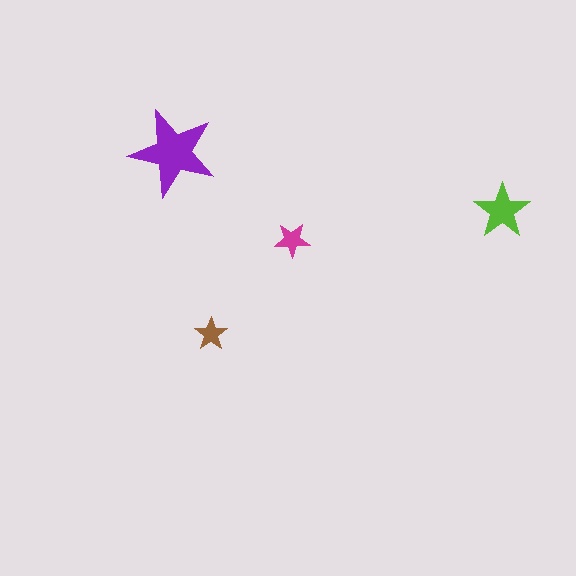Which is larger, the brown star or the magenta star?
The magenta one.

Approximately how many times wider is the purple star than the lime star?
About 1.5 times wider.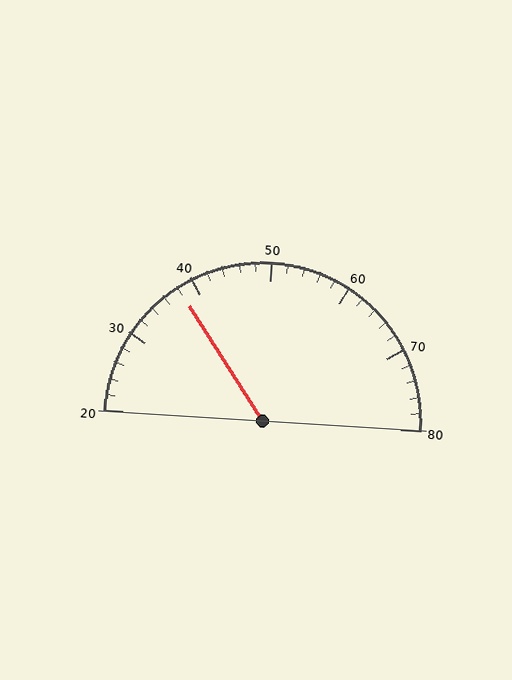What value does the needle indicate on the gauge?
The needle indicates approximately 38.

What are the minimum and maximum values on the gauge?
The gauge ranges from 20 to 80.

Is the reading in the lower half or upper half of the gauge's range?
The reading is in the lower half of the range (20 to 80).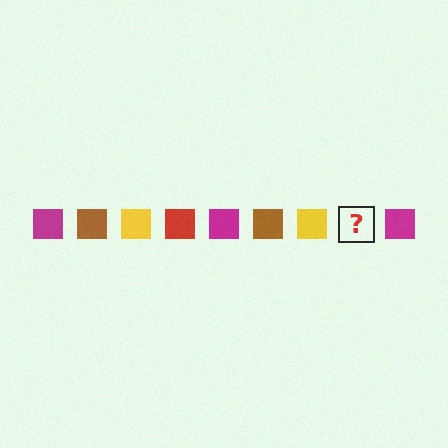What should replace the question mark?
The question mark should be replaced with a red square.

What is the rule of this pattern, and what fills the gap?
The rule is that the pattern cycles through magenta, brown, yellow, red squares. The gap should be filled with a red square.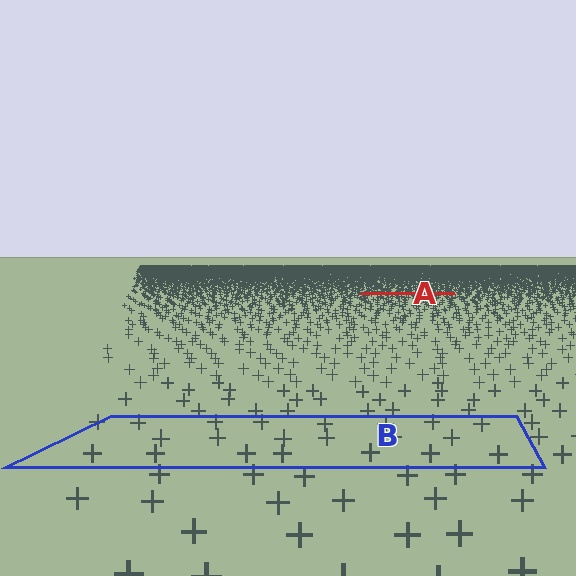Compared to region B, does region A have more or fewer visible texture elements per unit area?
Region A has more texture elements per unit area — they are packed more densely because it is farther away.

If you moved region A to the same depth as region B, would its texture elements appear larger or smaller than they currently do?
They would appear larger. At a closer depth, the same texture elements are projected at a bigger on-screen size.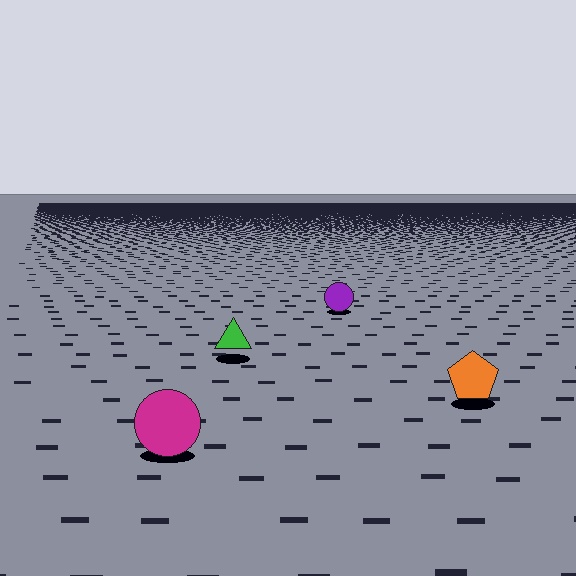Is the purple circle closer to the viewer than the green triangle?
No. The green triangle is closer — you can tell from the texture gradient: the ground texture is coarser near it.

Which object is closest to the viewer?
The magenta circle is closest. The texture marks near it are larger and more spread out.